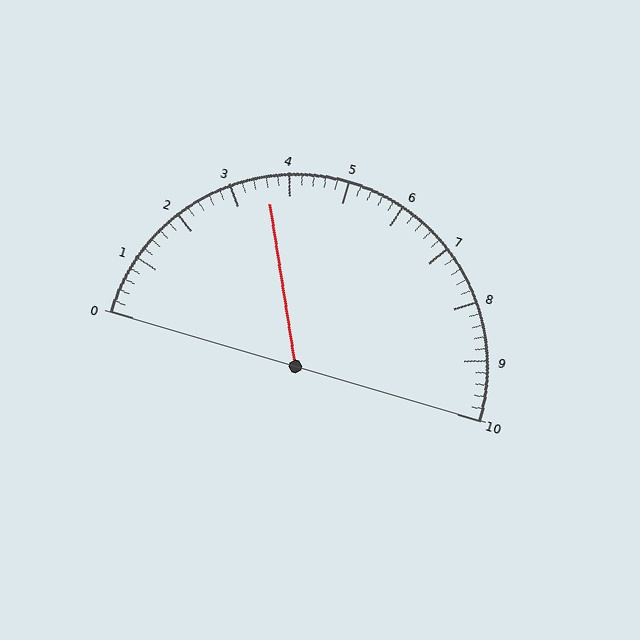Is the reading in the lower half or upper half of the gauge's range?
The reading is in the lower half of the range (0 to 10).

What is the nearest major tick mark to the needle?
The nearest major tick mark is 4.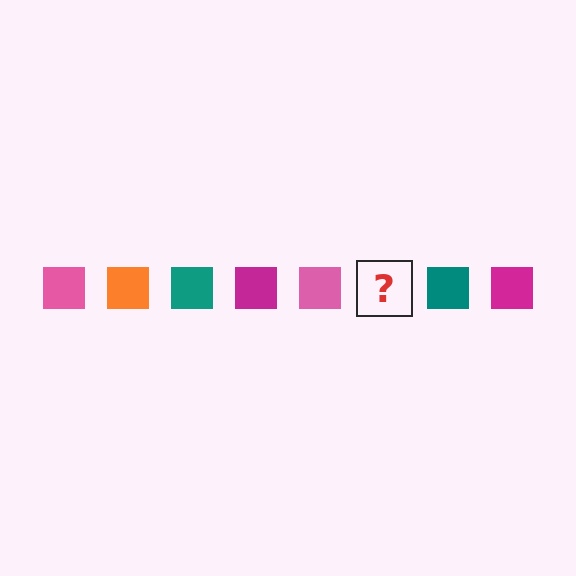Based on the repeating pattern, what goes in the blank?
The blank should be an orange square.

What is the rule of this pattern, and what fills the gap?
The rule is that the pattern cycles through pink, orange, teal, magenta squares. The gap should be filled with an orange square.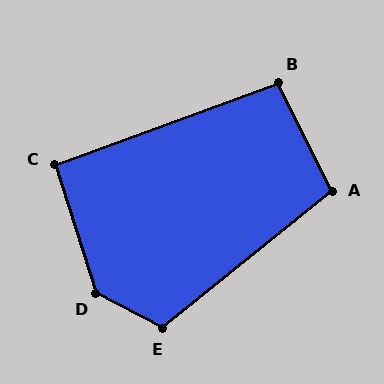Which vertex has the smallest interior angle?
C, at approximately 93 degrees.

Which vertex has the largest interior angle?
D, at approximately 135 degrees.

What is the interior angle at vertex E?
Approximately 113 degrees (obtuse).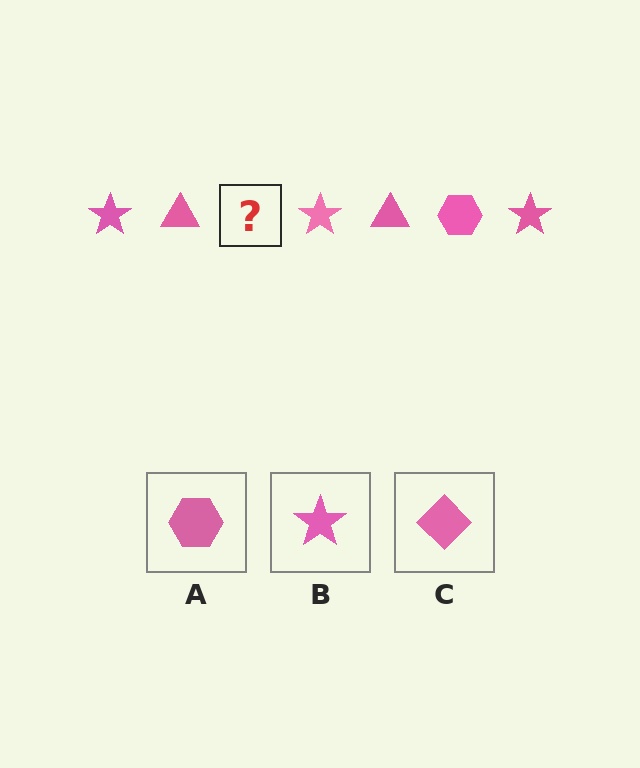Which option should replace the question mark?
Option A.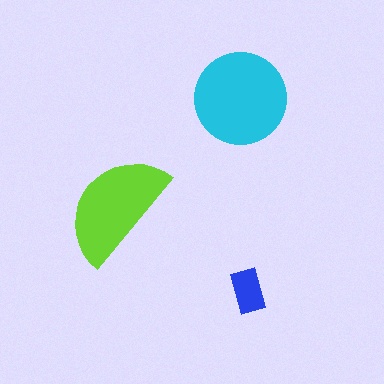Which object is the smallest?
The blue rectangle.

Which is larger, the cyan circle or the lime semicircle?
The cyan circle.